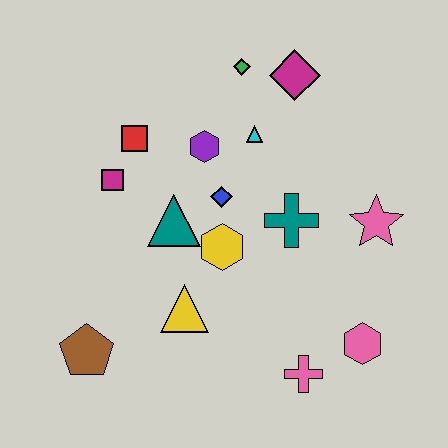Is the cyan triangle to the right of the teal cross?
No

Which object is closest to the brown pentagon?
The yellow triangle is closest to the brown pentagon.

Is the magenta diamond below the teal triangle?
No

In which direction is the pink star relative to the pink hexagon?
The pink star is above the pink hexagon.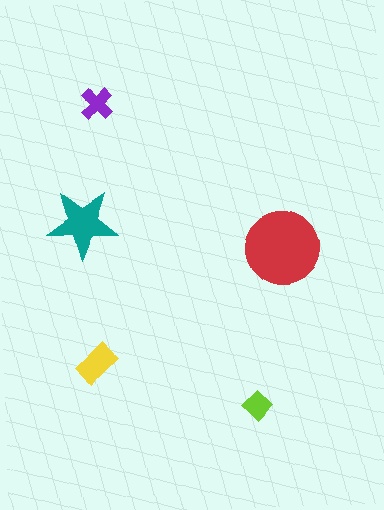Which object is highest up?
The purple cross is topmost.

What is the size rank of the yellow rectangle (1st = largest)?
3rd.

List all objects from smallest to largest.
The lime diamond, the purple cross, the yellow rectangle, the teal star, the red circle.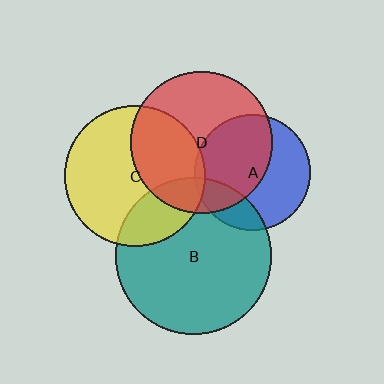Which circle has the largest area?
Circle B (teal).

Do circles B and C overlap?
Yes.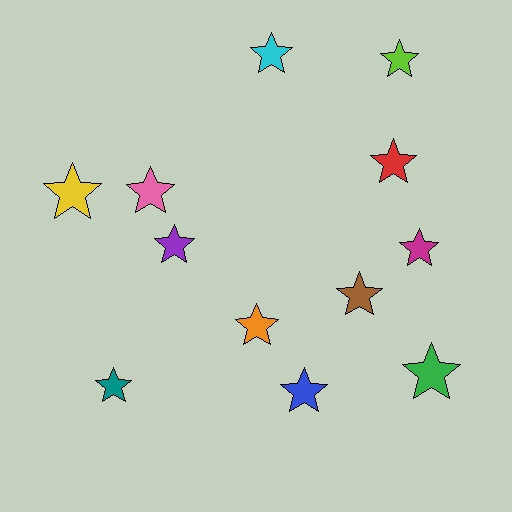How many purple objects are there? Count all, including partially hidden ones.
There is 1 purple object.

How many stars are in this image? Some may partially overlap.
There are 12 stars.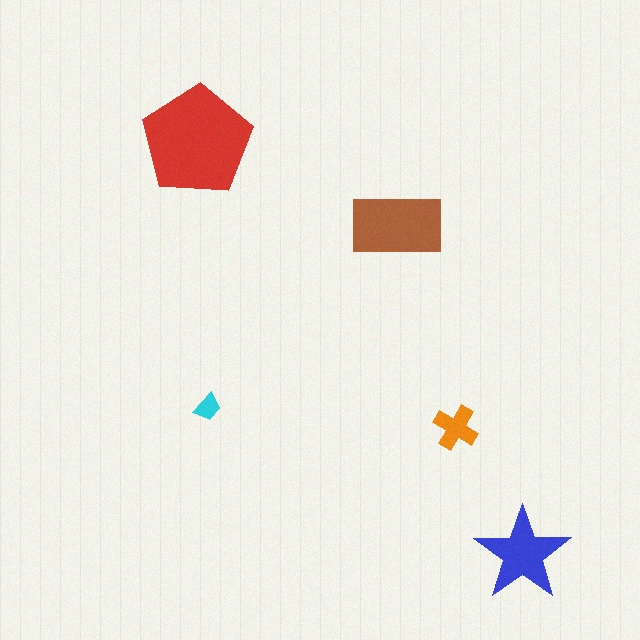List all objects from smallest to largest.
The cyan trapezoid, the orange cross, the blue star, the brown rectangle, the red pentagon.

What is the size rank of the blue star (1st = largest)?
3rd.